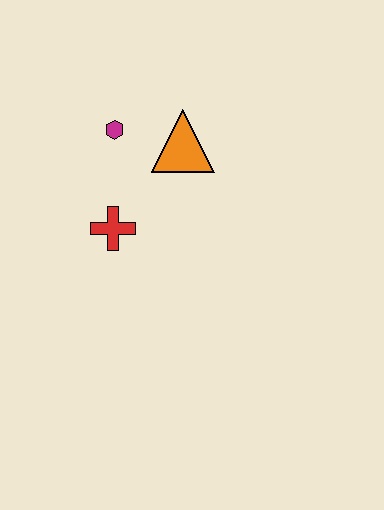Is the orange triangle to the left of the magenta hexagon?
No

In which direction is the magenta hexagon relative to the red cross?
The magenta hexagon is above the red cross.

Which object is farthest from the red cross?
The orange triangle is farthest from the red cross.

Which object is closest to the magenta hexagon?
The orange triangle is closest to the magenta hexagon.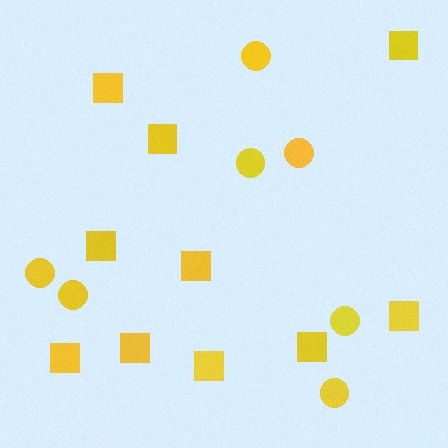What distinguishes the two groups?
There are 2 groups: one group of squares (10) and one group of circles (7).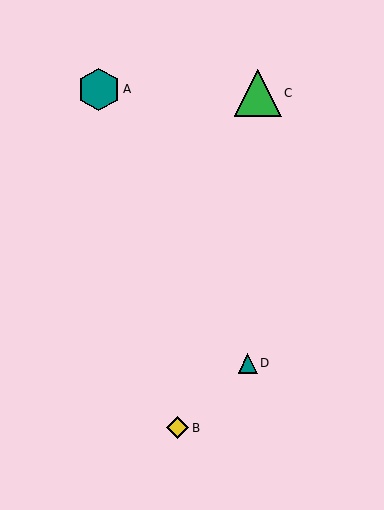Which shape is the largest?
The green triangle (labeled C) is the largest.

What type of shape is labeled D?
Shape D is a teal triangle.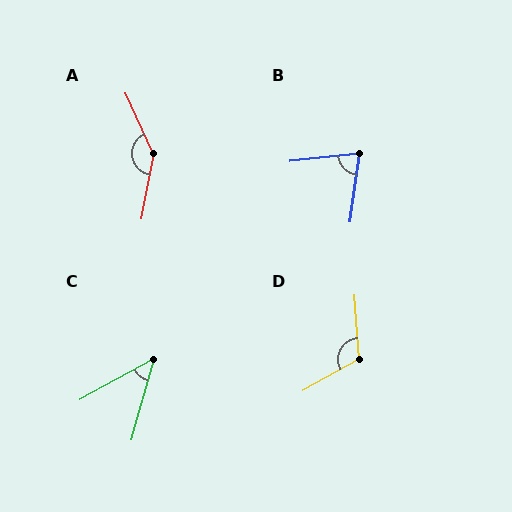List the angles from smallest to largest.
C (46°), B (76°), D (115°), A (145°).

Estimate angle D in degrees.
Approximately 115 degrees.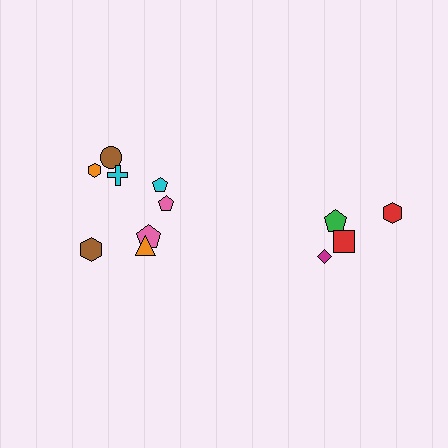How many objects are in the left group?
There are 8 objects.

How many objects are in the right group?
There are 4 objects.